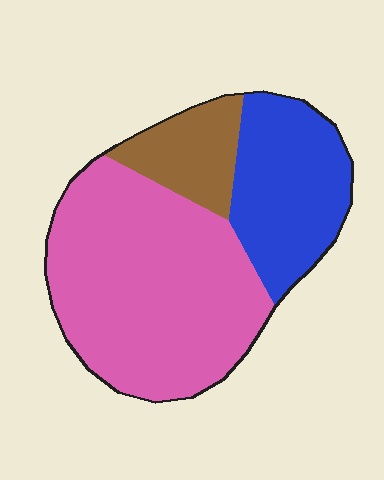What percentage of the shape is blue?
Blue covers about 30% of the shape.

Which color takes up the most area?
Pink, at roughly 60%.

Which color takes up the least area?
Brown, at roughly 15%.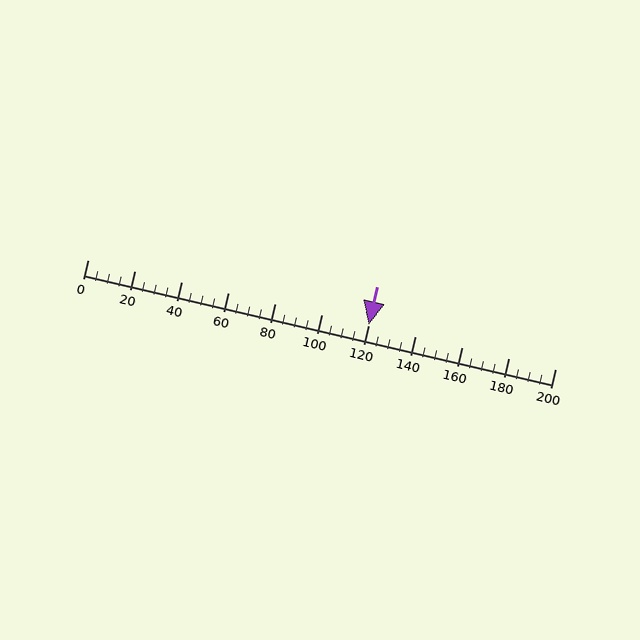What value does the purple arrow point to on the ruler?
The purple arrow points to approximately 120.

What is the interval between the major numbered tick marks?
The major tick marks are spaced 20 units apart.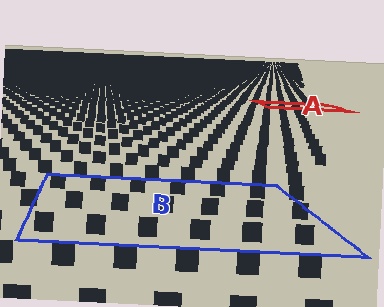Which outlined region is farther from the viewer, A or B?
Region A is farther from the viewer — the texture elements inside it appear smaller and more densely packed.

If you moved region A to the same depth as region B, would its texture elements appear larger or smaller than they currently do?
They would appear larger. At a closer depth, the same texture elements are projected at a bigger on-screen size.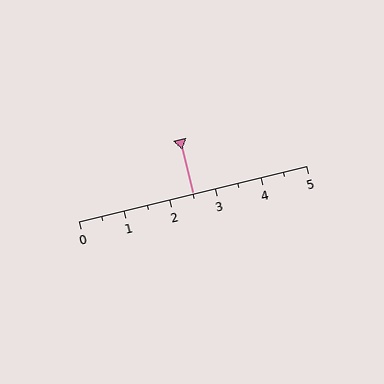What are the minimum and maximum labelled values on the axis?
The axis runs from 0 to 5.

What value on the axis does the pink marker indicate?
The marker indicates approximately 2.5.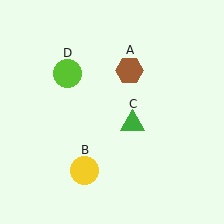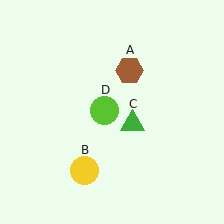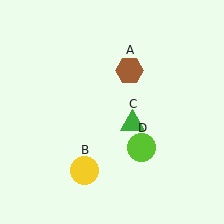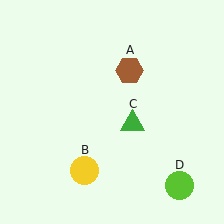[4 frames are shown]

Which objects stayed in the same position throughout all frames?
Brown hexagon (object A) and yellow circle (object B) and green triangle (object C) remained stationary.